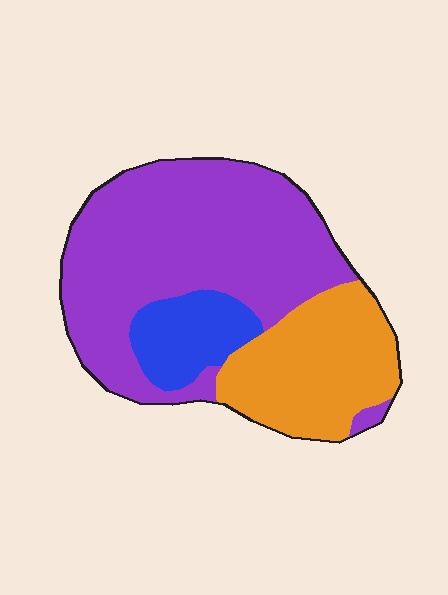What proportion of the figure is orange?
Orange covers about 30% of the figure.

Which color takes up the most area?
Purple, at roughly 60%.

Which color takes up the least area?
Blue, at roughly 15%.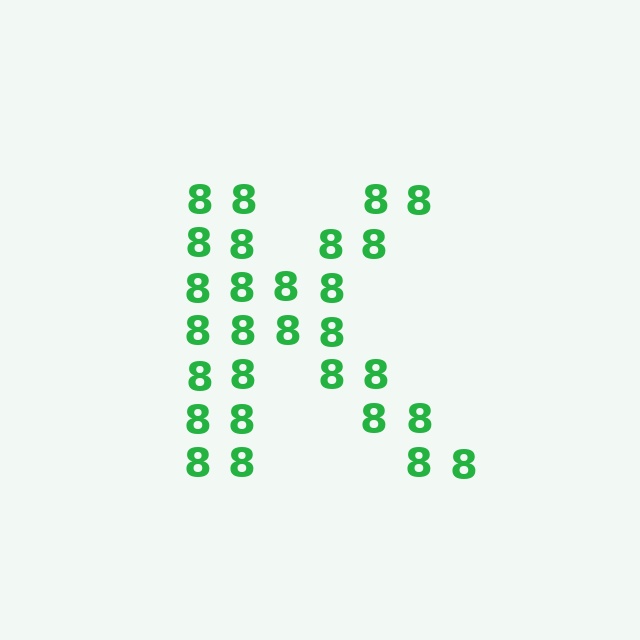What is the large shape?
The large shape is the letter K.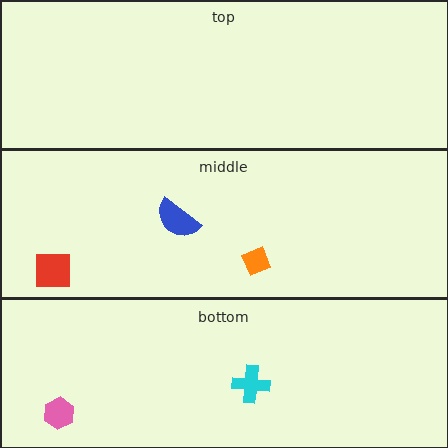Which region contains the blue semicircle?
The middle region.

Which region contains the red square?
The middle region.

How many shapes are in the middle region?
3.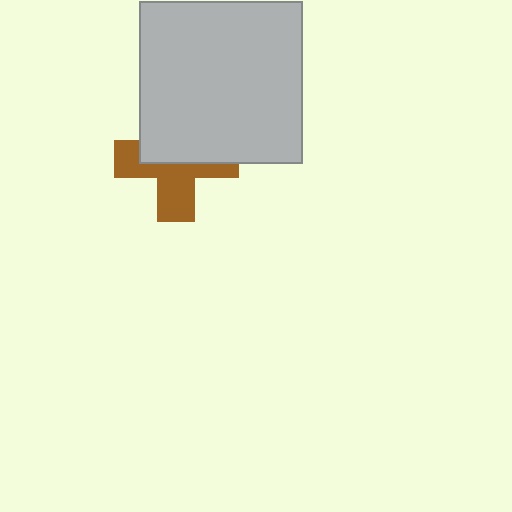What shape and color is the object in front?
The object in front is a light gray rectangle.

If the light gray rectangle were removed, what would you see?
You would see the complete brown cross.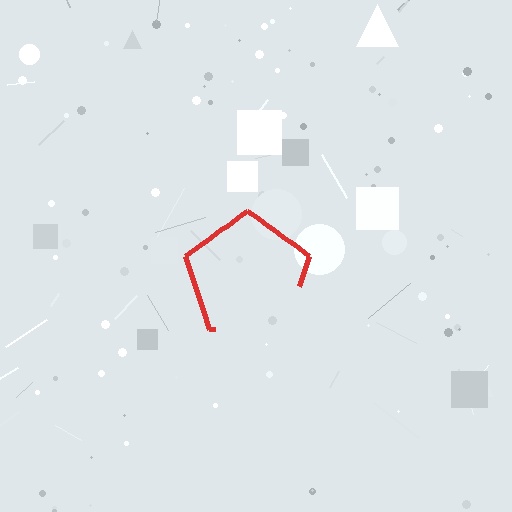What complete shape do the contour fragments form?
The contour fragments form a pentagon.